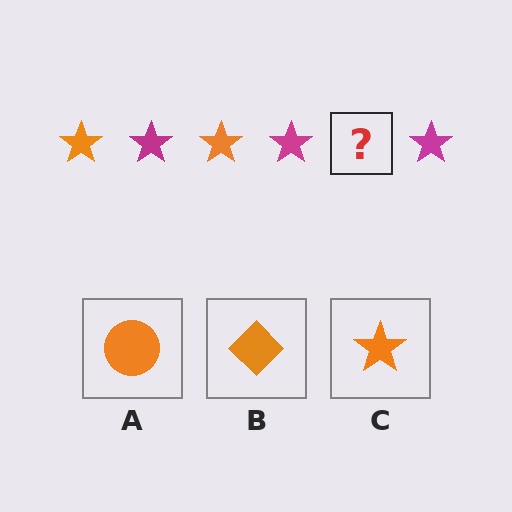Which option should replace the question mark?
Option C.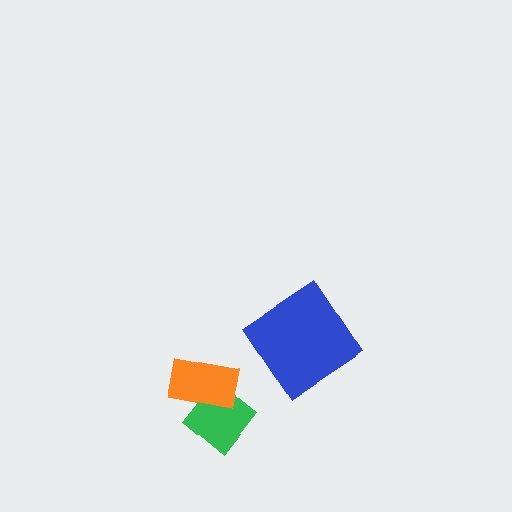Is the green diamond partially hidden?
Yes, it is partially covered by another shape.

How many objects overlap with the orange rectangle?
1 object overlaps with the orange rectangle.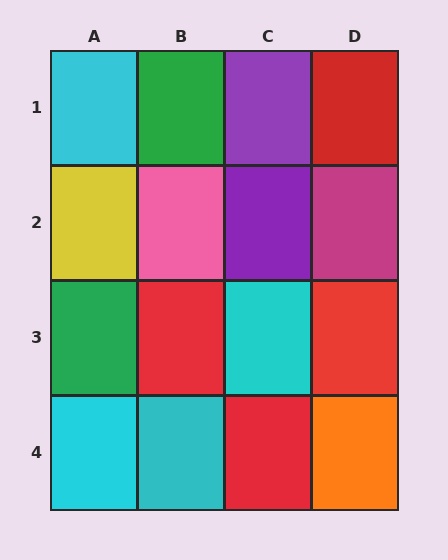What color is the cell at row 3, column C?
Cyan.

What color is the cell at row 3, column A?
Green.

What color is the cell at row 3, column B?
Red.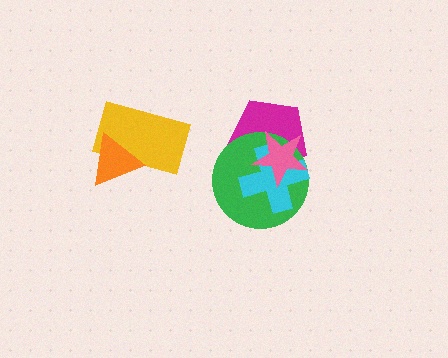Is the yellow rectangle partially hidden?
Yes, it is partially covered by another shape.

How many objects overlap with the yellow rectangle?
1 object overlaps with the yellow rectangle.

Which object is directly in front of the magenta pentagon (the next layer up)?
The green circle is directly in front of the magenta pentagon.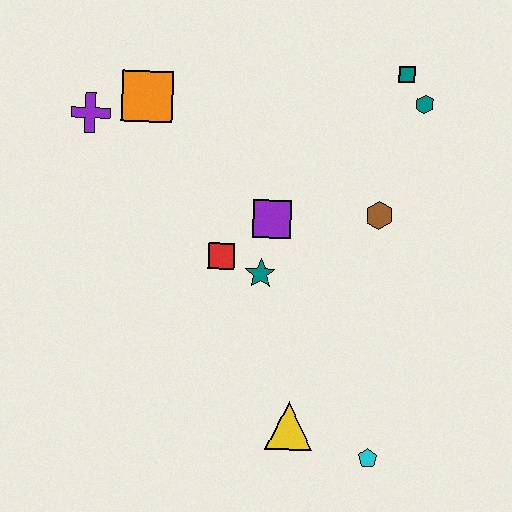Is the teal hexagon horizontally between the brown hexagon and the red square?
No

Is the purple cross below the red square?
No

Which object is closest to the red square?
The teal star is closest to the red square.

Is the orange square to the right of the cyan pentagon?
No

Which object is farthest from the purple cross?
The cyan pentagon is farthest from the purple cross.